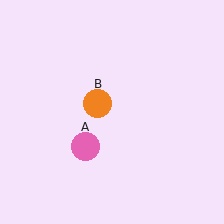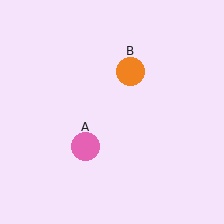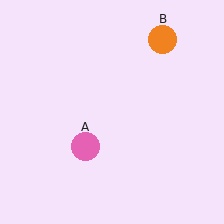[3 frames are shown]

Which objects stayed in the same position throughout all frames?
Pink circle (object A) remained stationary.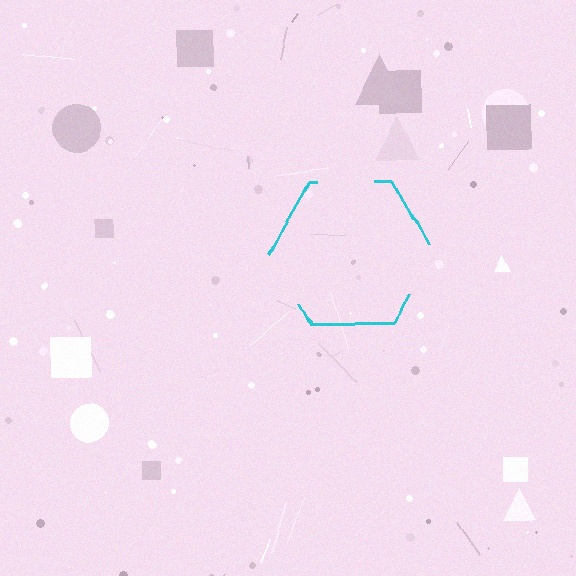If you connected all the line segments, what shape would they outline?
They would outline a hexagon.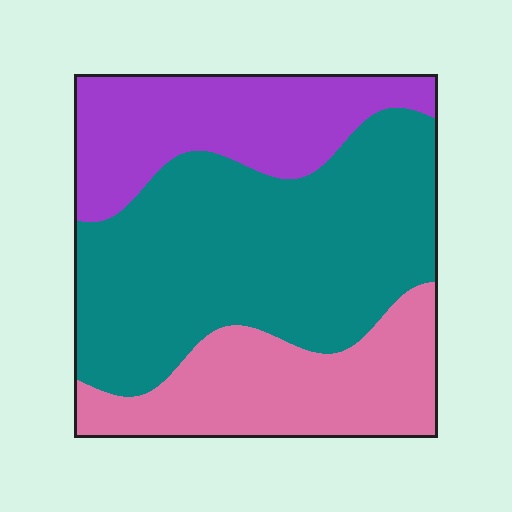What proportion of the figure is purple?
Purple covers 24% of the figure.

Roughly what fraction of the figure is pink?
Pink covers around 25% of the figure.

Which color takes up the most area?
Teal, at roughly 50%.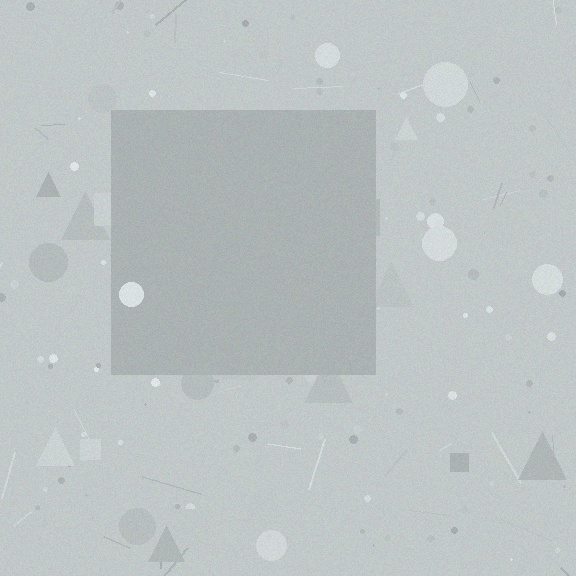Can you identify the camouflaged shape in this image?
The camouflaged shape is a square.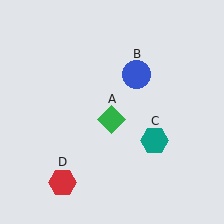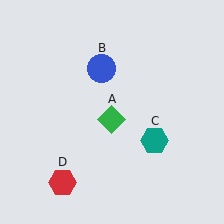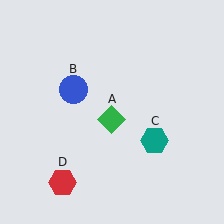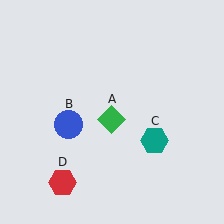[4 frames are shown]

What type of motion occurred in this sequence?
The blue circle (object B) rotated counterclockwise around the center of the scene.